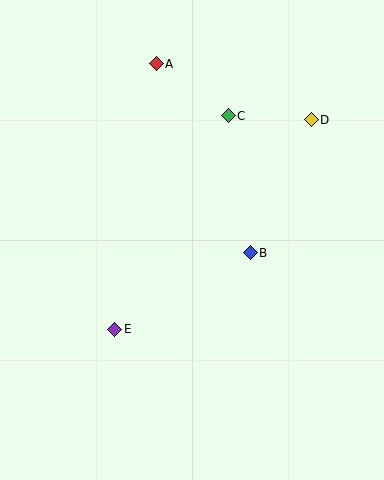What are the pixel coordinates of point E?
Point E is at (115, 329).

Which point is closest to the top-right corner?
Point D is closest to the top-right corner.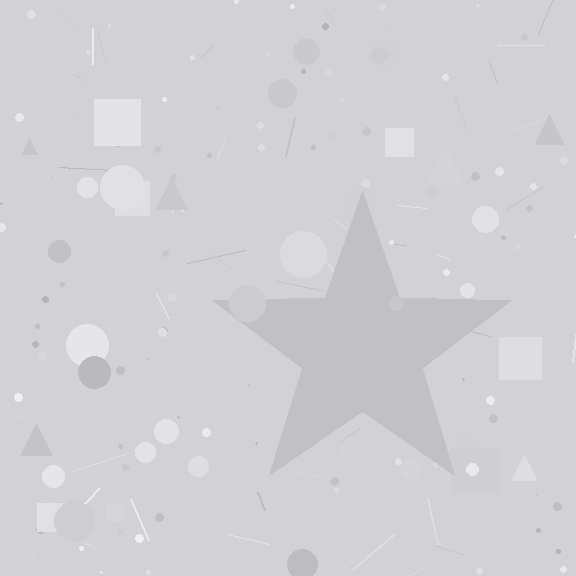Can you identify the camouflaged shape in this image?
The camouflaged shape is a star.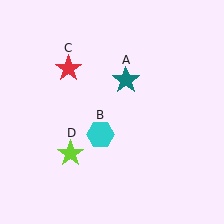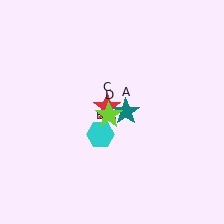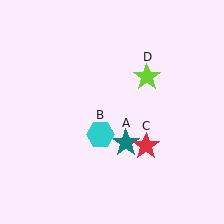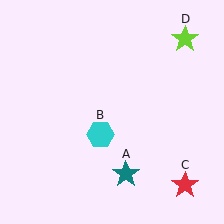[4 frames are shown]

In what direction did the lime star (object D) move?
The lime star (object D) moved up and to the right.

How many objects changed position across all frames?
3 objects changed position: teal star (object A), red star (object C), lime star (object D).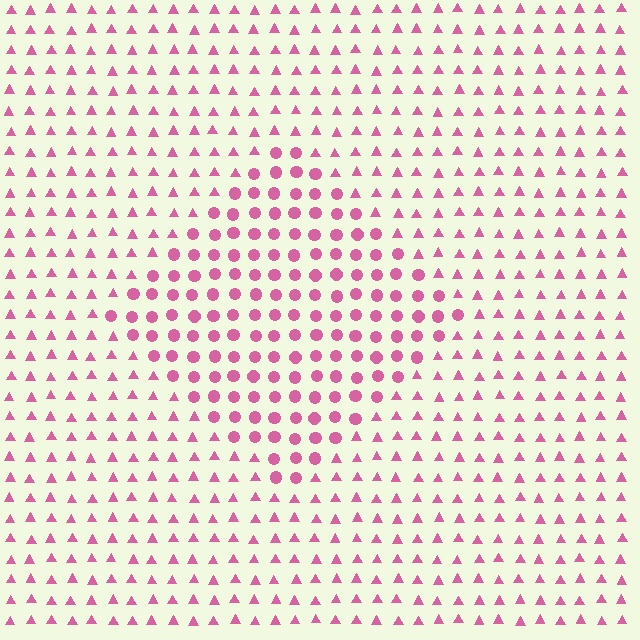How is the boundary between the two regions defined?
The boundary is defined by a change in element shape: circles inside vs. triangles outside. All elements share the same color and spacing.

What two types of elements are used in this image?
The image uses circles inside the diamond region and triangles outside it.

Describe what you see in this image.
The image is filled with small pink elements arranged in a uniform grid. A diamond-shaped region contains circles, while the surrounding area contains triangles. The boundary is defined purely by the change in element shape.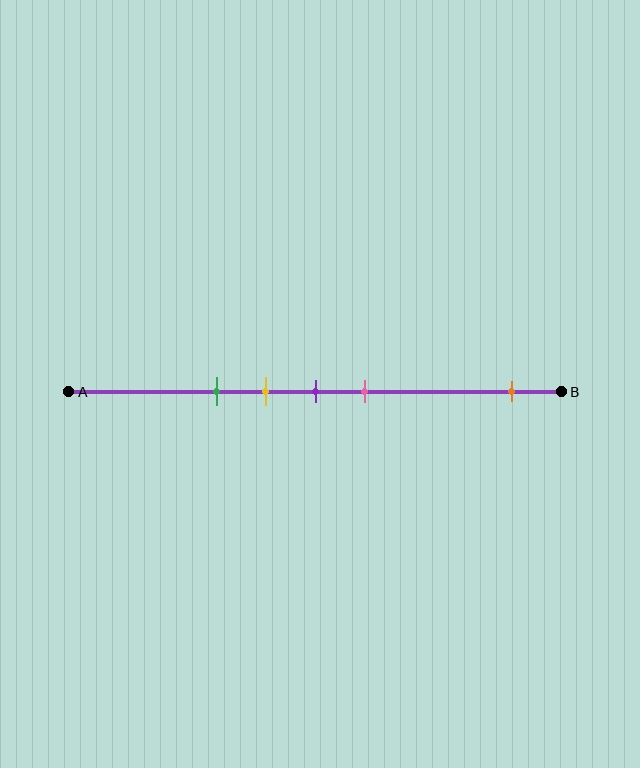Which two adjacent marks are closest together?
The yellow and purple marks are the closest adjacent pair.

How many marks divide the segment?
There are 5 marks dividing the segment.